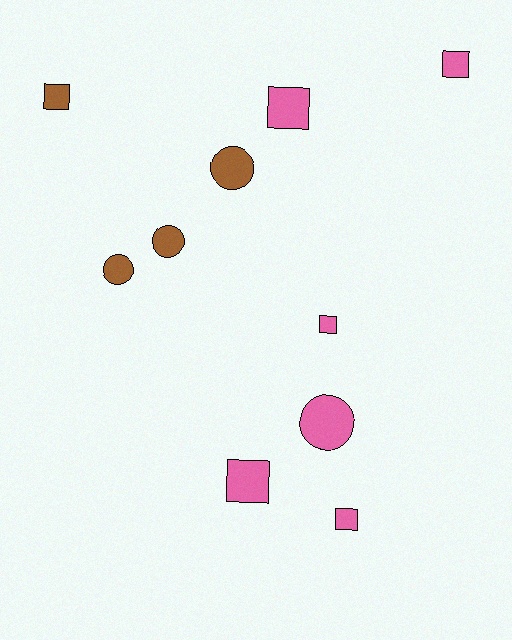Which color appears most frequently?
Pink, with 6 objects.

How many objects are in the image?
There are 10 objects.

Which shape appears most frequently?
Square, with 6 objects.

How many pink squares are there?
There are 5 pink squares.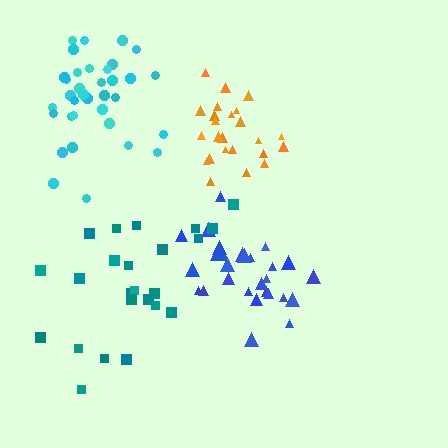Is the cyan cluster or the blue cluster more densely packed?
Cyan.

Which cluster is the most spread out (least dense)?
Teal.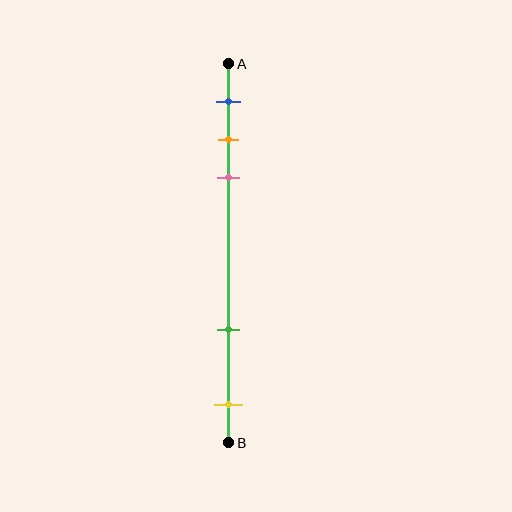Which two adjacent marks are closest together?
The orange and pink marks are the closest adjacent pair.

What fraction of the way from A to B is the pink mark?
The pink mark is approximately 30% (0.3) of the way from A to B.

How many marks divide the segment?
There are 5 marks dividing the segment.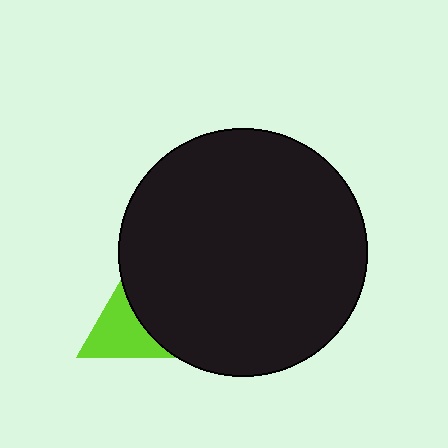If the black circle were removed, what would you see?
You would see the complete lime triangle.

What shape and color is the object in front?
The object in front is a black circle.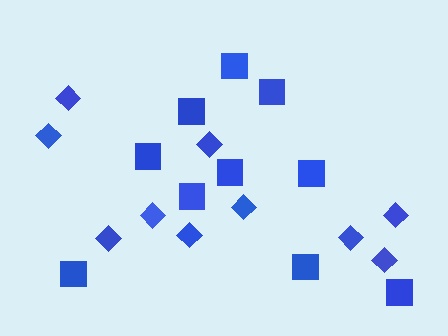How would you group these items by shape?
There are 2 groups: one group of diamonds (10) and one group of squares (10).